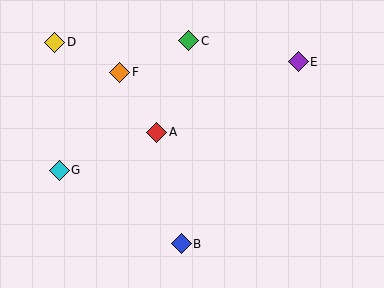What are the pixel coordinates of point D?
Point D is at (55, 42).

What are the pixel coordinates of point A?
Point A is at (157, 132).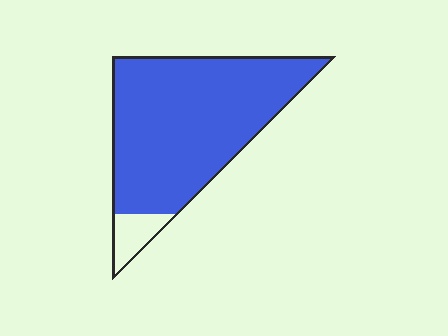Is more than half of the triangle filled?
Yes.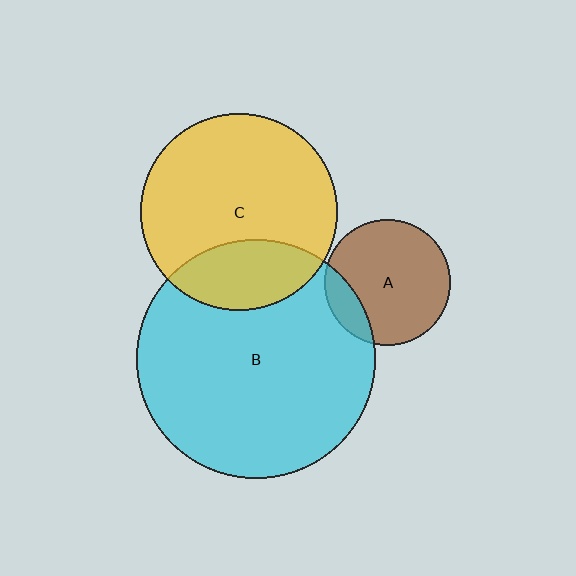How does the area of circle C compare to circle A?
Approximately 2.4 times.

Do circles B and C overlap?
Yes.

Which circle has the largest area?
Circle B (cyan).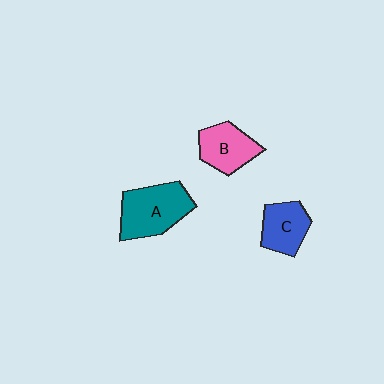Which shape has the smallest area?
Shape C (blue).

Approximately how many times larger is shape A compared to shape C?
Approximately 1.5 times.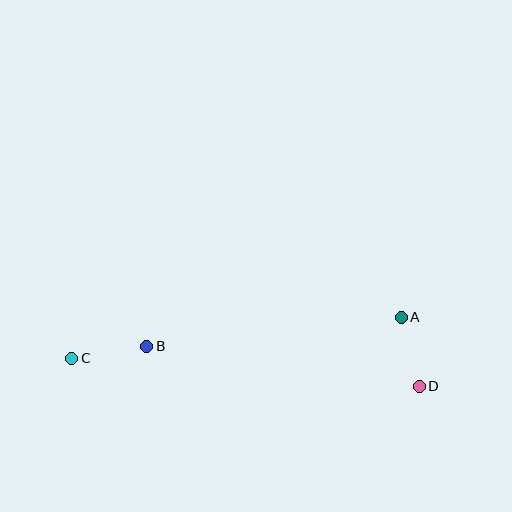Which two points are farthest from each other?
Points C and D are farthest from each other.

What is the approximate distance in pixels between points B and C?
The distance between B and C is approximately 76 pixels.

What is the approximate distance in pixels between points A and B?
The distance between A and B is approximately 256 pixels.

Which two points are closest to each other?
Points A and D are closest to each other.